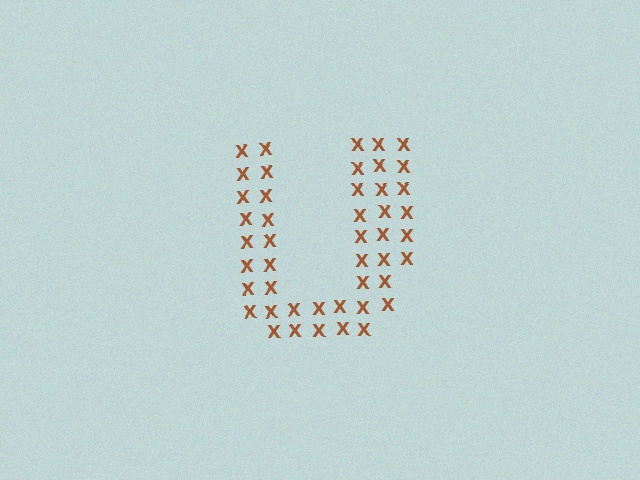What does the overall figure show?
The overall figure shows the letter U.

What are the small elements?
The small elements are letter X's.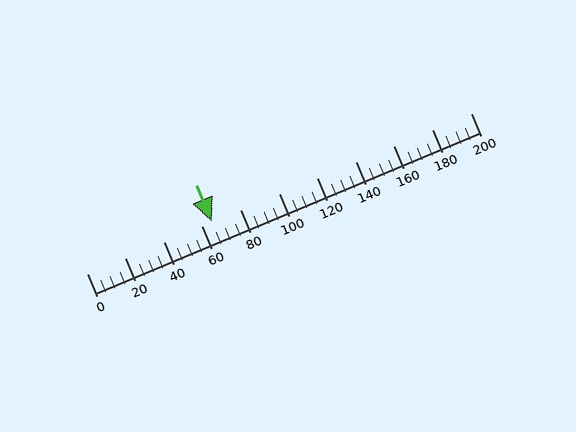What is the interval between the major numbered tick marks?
The major tick marks are spaced 20 units apart.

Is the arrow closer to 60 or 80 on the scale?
The arrow is closer to 60.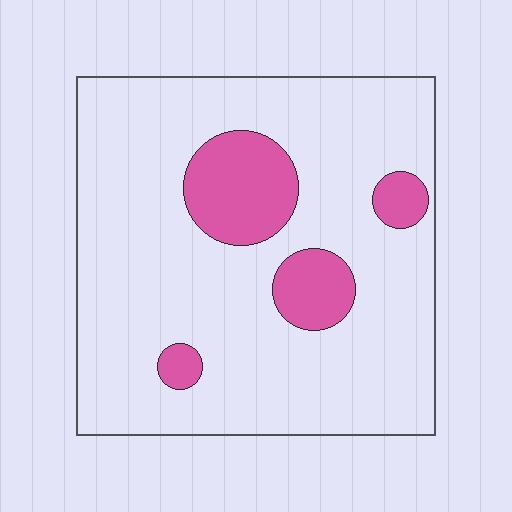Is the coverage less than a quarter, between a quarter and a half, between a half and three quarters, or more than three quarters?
Less than a quarter.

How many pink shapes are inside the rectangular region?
4.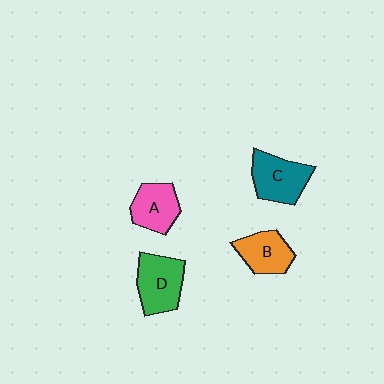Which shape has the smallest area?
Shape B (orange).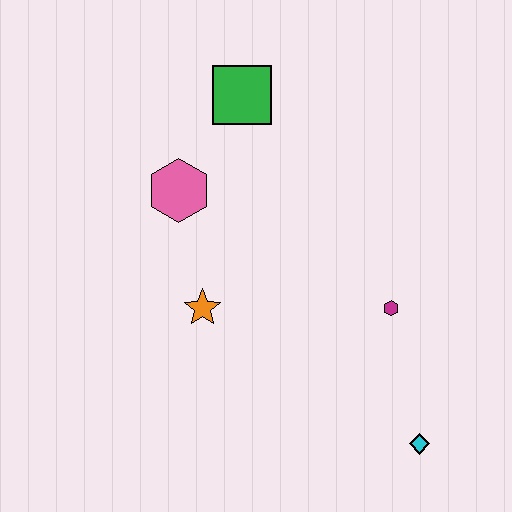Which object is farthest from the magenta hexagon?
The green square is farthest from the magenta hexagon.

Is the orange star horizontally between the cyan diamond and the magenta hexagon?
No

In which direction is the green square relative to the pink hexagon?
The green square is above the pink hexagon.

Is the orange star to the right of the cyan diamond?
No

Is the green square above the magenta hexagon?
Yes